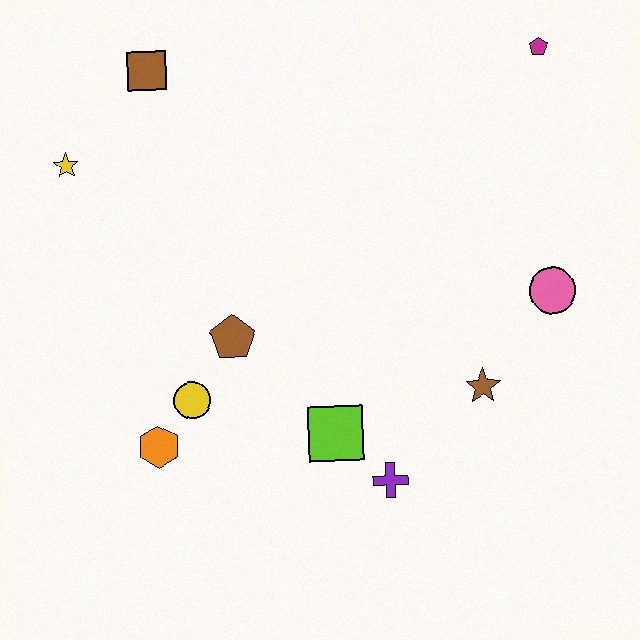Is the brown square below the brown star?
No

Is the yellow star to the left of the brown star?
Yes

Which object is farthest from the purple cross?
The brown square is farthest from the purple cross.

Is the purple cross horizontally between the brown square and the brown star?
Yes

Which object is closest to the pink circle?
The brown star is closest to the pink circle.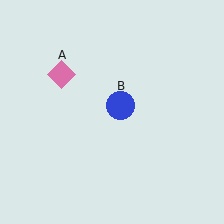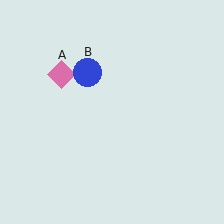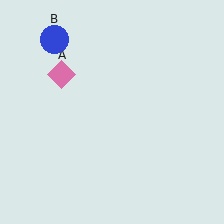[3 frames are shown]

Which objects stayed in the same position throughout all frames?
Pink diamond (object A) remained stationary.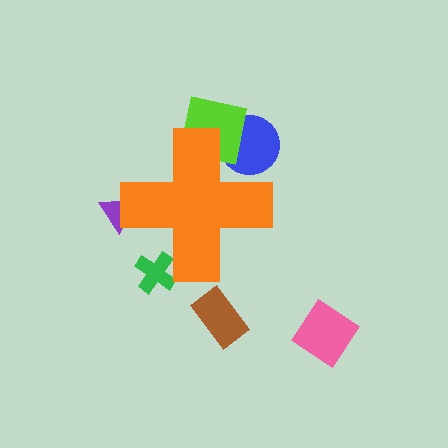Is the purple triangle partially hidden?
Yes, the purple triangle is partially hidden behind the orange cross.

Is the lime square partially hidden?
Yes, the lime square is partially hidden behind the orange cross.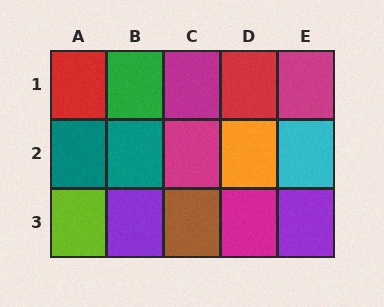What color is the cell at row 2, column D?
Orange.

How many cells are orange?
1 cell is orange.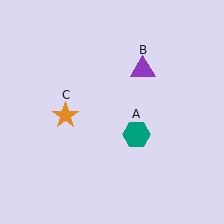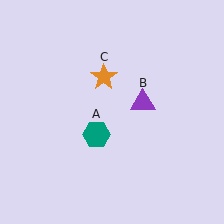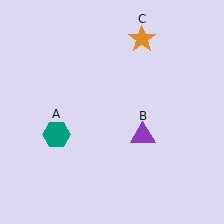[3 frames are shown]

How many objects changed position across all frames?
3 objects changed position: teal hexagon (object A), purple triangle (object B), orange star (object C).